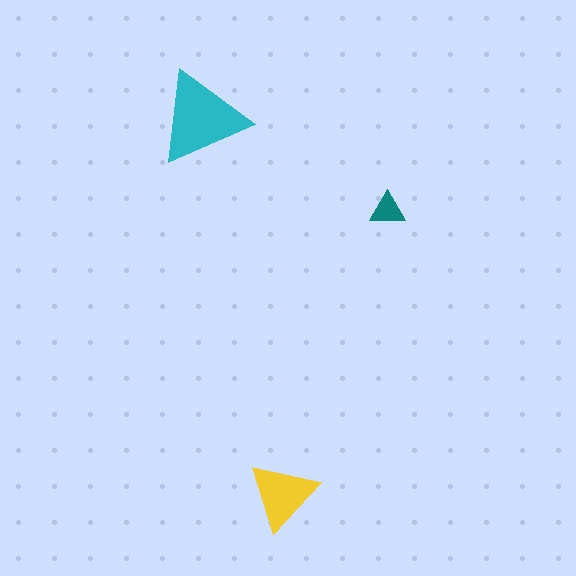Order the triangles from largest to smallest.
the cyan one, the yellow one, the teal one.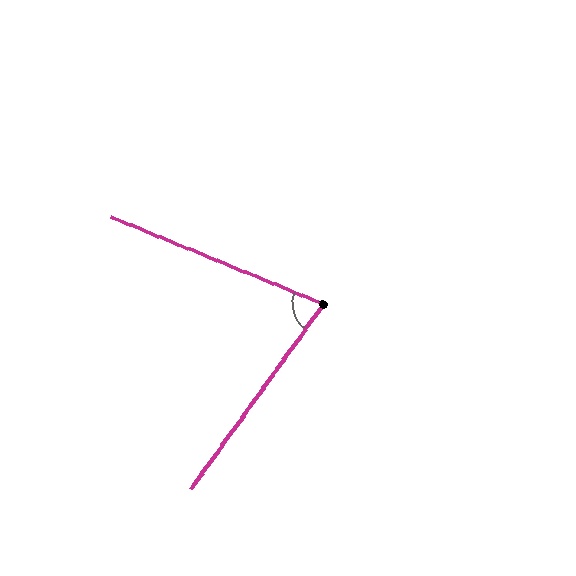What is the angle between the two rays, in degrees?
Approximately 77 degrees.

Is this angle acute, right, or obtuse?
It is acute.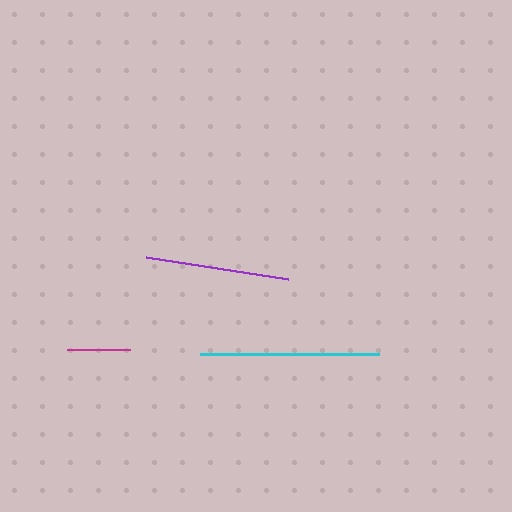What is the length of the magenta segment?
The magenta segment is approximately 64 pixels long.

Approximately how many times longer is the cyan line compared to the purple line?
The cyan line is approximately 1.2 times the length of the purple line.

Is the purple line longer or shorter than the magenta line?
The purple line is longer than the magenta line.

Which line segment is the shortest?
The magenta line is the shortest at approximately 64 pixels.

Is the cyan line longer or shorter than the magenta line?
The cyan line is longer than the magenta line.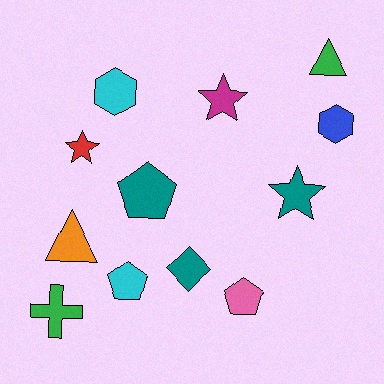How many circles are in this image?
There are no circles.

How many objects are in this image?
There are 12 objects.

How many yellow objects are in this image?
There are no yellow objects.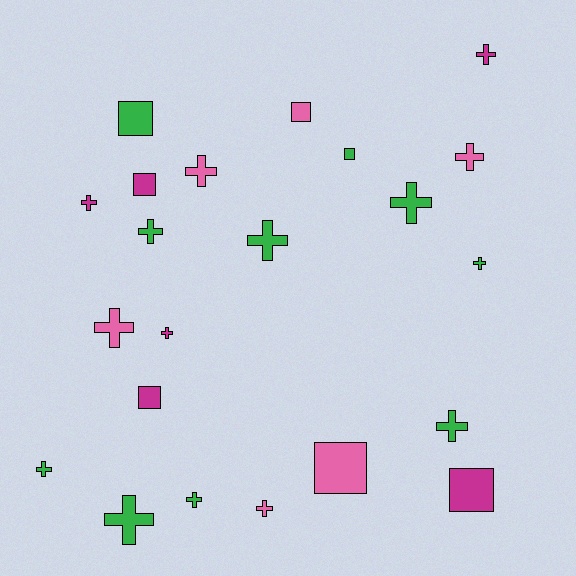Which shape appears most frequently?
Cross, with 15 objects.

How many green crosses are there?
There are 8 green crosses.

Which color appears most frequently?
Green, with 10 objects.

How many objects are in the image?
There are 22 objects.